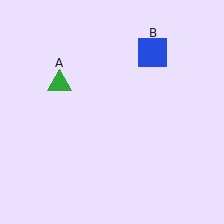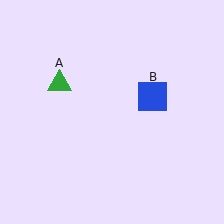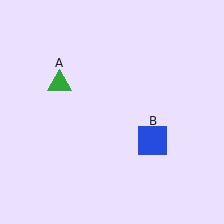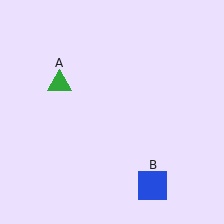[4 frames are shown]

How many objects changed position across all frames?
1 object changed position: blue square (object B).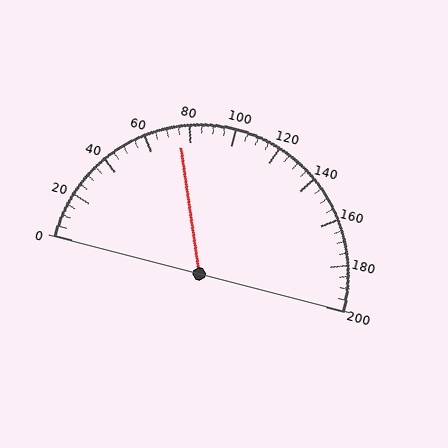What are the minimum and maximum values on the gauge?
The gauge ranges from 0 to 200.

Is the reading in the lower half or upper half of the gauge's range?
The reading is in the lower half of the range (0 to 200).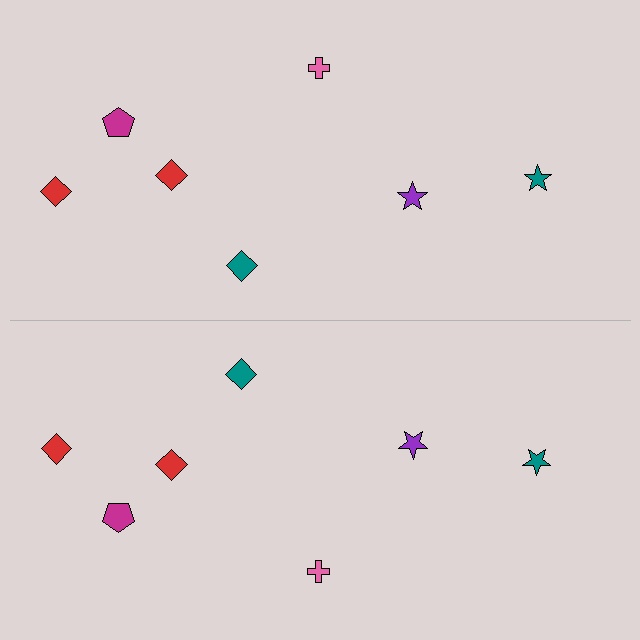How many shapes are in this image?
There are 14 shapes in this image.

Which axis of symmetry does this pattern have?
The pattern has a horizontal axis of symmetry running through the center of the image.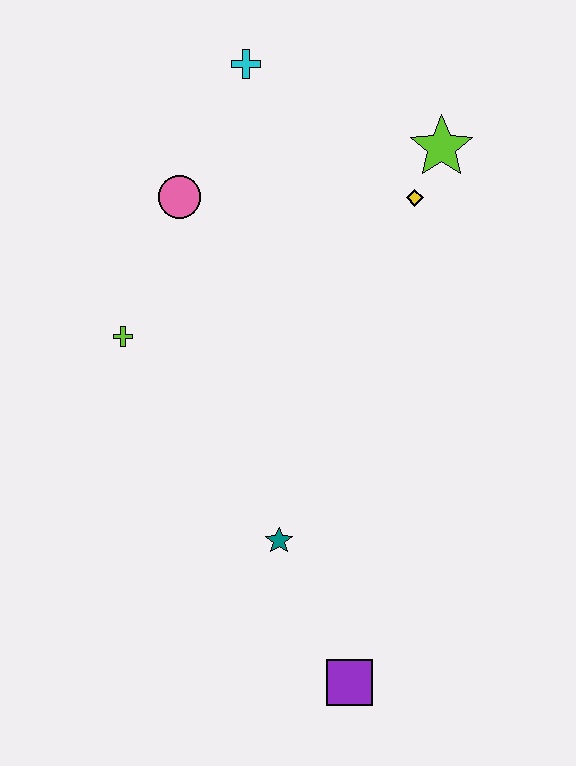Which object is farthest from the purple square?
The cyan cross is farthest from the purple square.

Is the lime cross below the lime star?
Yes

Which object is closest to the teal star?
The purple square is closest to the teal star.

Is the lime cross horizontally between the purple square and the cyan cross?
No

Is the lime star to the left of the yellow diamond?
No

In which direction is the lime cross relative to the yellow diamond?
The lime cross is to the left of the yellow diamond.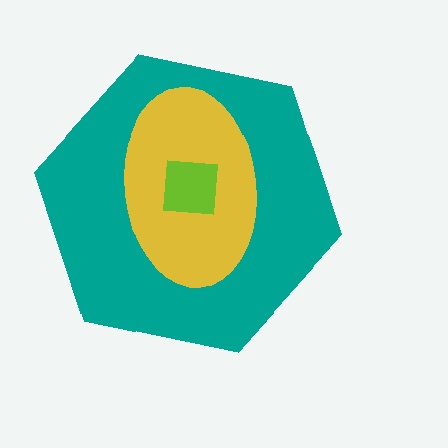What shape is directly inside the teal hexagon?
The yellow ellipse.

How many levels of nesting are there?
3.